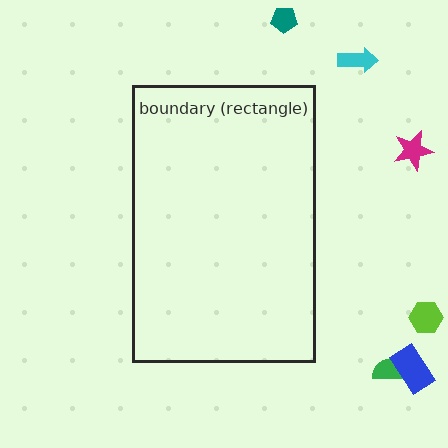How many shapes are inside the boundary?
0 inside, 6 outside.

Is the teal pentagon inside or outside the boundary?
Outside.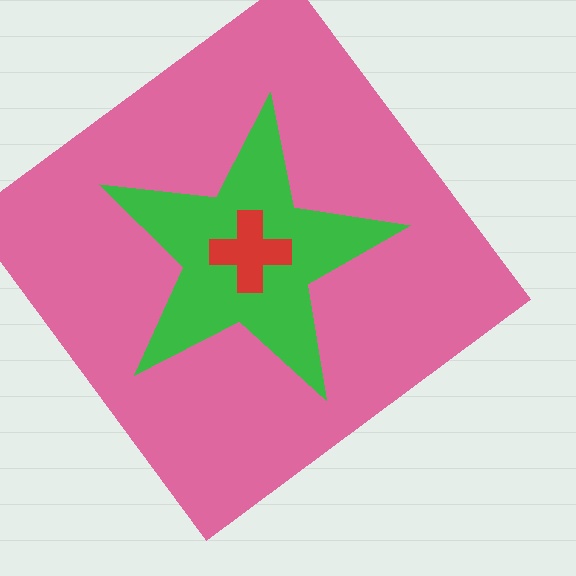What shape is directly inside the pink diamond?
The green star.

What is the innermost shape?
The red cross.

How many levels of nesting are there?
3.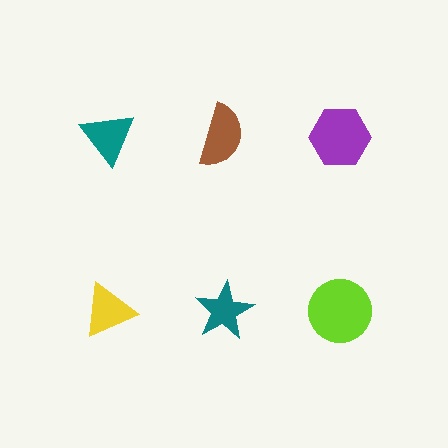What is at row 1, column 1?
A teal triangle.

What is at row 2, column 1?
A yellow triangle.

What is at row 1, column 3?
A purple hexagon.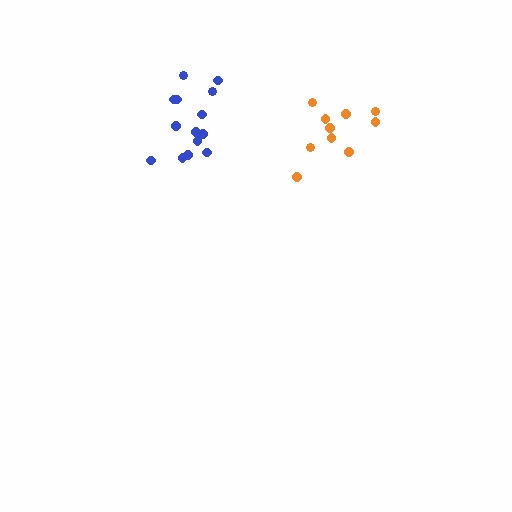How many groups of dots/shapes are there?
There are 2 groups.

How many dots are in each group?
Group 1: 10 dots, Group 2: 14 dots (24 total).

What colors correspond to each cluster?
The clusters are colored: orange, blue.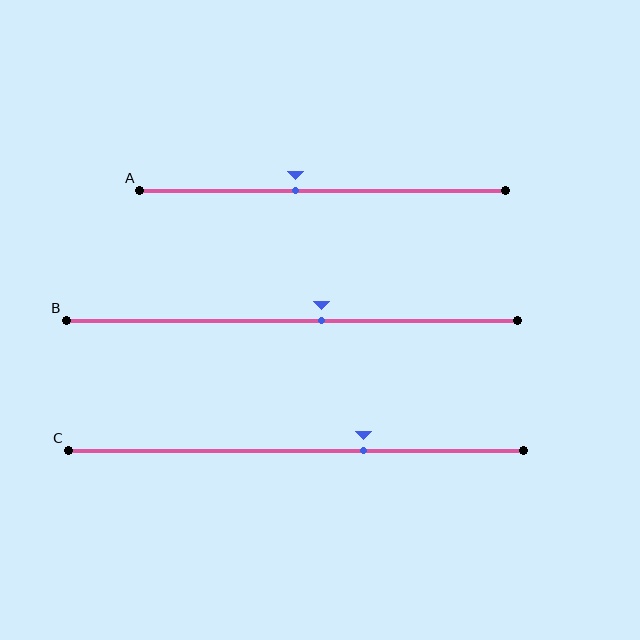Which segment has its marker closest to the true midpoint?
Segment B has its marker closest to the true midpoint.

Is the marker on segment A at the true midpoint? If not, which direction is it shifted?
No, the marker on segment A is shifted to the left by about 7% of the segment length.